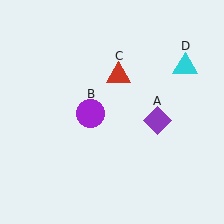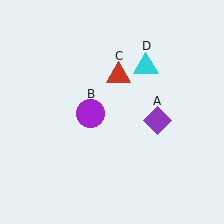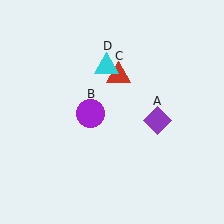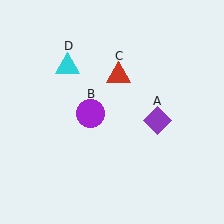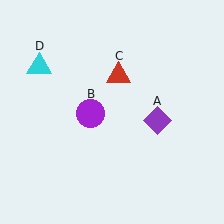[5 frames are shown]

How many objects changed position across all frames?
1 object changed position: cyan triangle (object D).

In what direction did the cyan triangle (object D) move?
The cyan triangle (object D) moved left.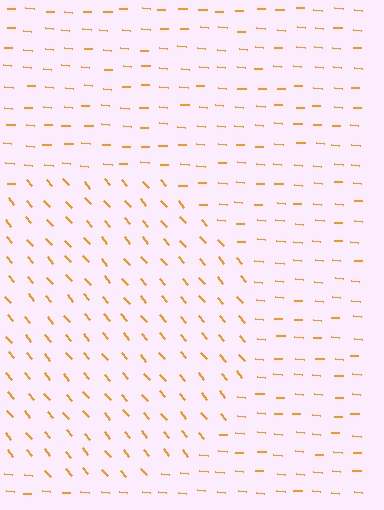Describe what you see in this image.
The image is filled with small orange line segments. A circle region in the image has lines oriented differently from the surrounding lines, creating a visible texture boundary.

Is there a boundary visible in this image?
Yes, there is a texture boundary formed by a change in line orientation.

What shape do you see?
I see a circle.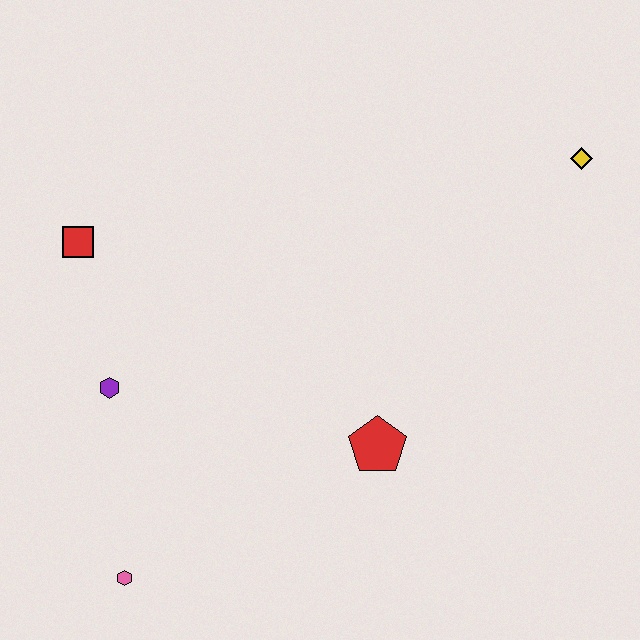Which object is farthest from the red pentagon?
The red square is farthest from the red pentagon.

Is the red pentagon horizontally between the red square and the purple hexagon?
No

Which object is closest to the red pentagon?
The purple hexagon is closest to the red pentagon.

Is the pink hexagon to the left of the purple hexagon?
No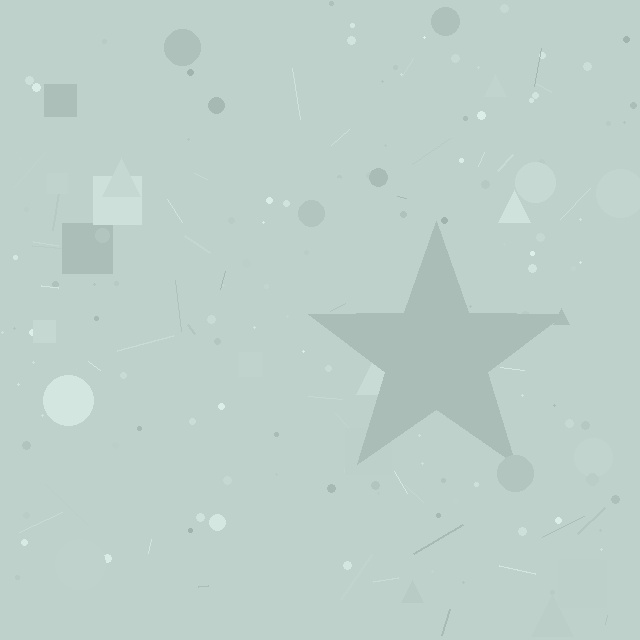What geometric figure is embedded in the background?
A star is embedded in the background.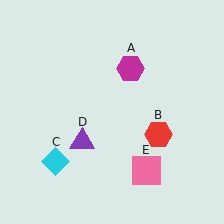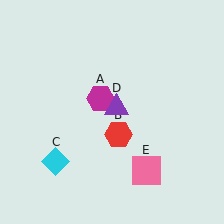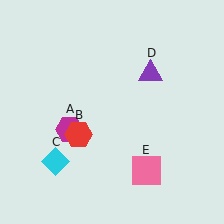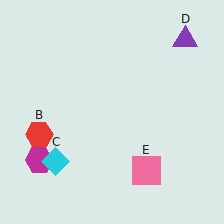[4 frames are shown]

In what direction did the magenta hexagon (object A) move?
The magenta hexagon (object A) moved down and to the left.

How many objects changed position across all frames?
3 objects changed position: magenta hexagon (object A), red hexagon (object B), purple triangle (object D).